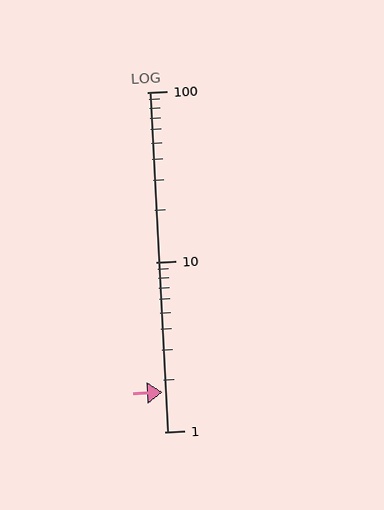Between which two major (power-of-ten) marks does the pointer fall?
The pointer is between 1 and 10.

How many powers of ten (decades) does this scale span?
The scale spans 2 decades, from 1 to 100.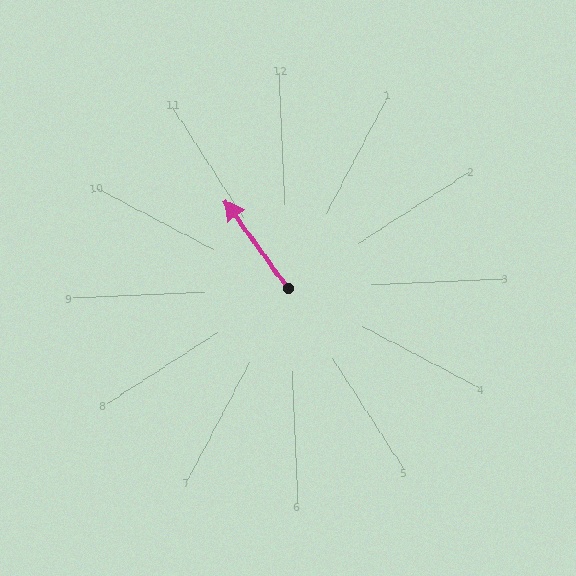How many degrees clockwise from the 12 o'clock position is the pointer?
Approximately 327 degrees.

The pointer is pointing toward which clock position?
Roughly 11 o'clock.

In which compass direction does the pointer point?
Northwest.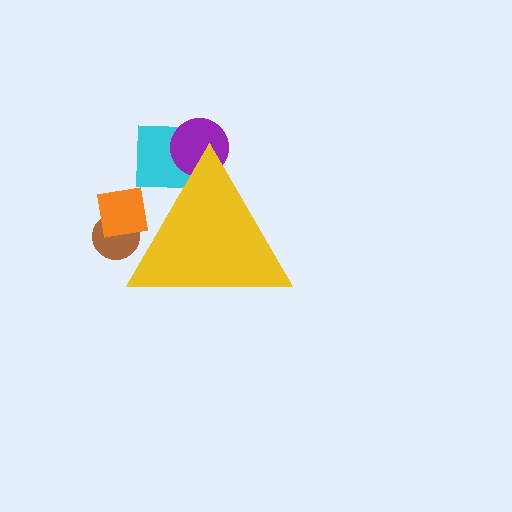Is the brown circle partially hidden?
Yes, the brown circle is partially hidden behind the yellow triangle.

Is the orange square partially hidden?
Yes, the orange square is partially hidden behind the yellow triangle.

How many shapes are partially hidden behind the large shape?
4 shapes are partially hidden.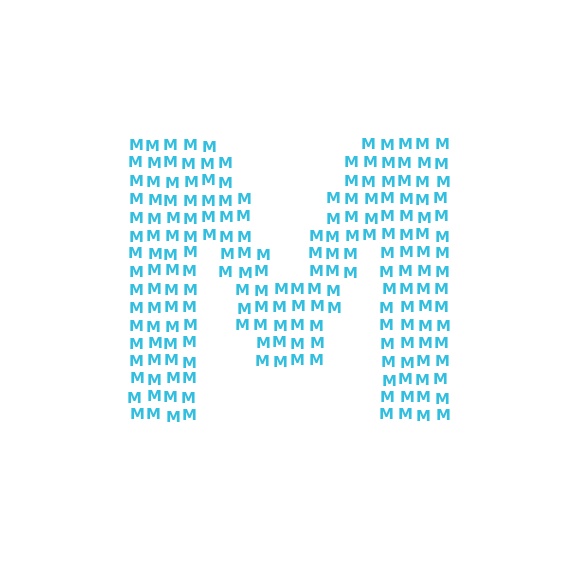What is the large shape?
The large shape is the letter M.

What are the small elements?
The small elements are letter M's.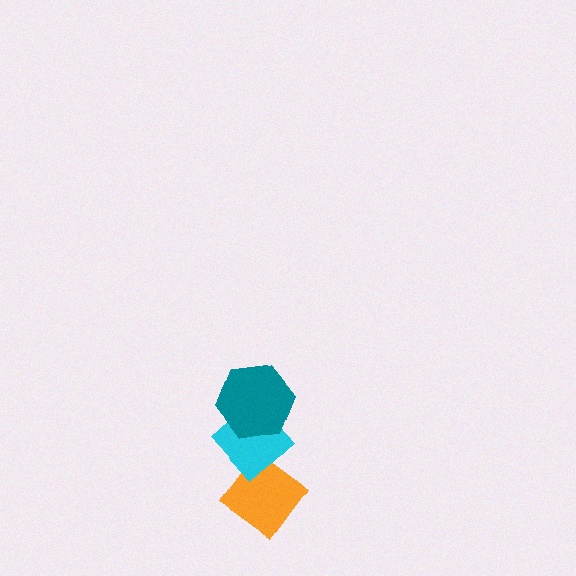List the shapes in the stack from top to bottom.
From top to bottom: the teal hexagon, the cyan diamond, the orange diamond.